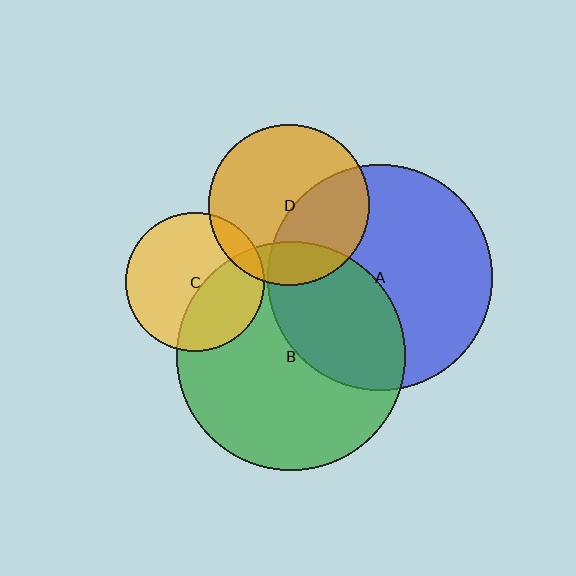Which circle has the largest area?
Circle B (green).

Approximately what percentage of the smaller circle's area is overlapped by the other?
Approximately 20%.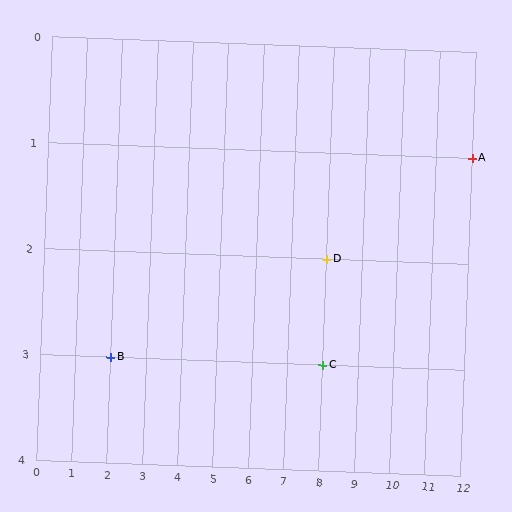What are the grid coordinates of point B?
Point B is at grid coordinates (2, 3).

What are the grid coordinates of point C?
Point C is at grid coordinates (8, 3).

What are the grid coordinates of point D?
Point D is at grid coordinates (8, 2).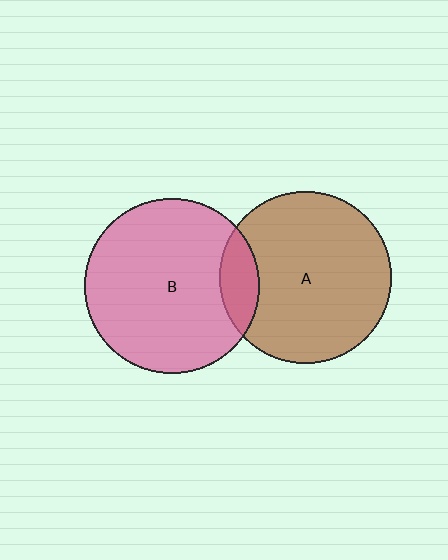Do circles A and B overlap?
Yes.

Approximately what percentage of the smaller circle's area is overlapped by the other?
Approximately 15%.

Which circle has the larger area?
Circle B (pink).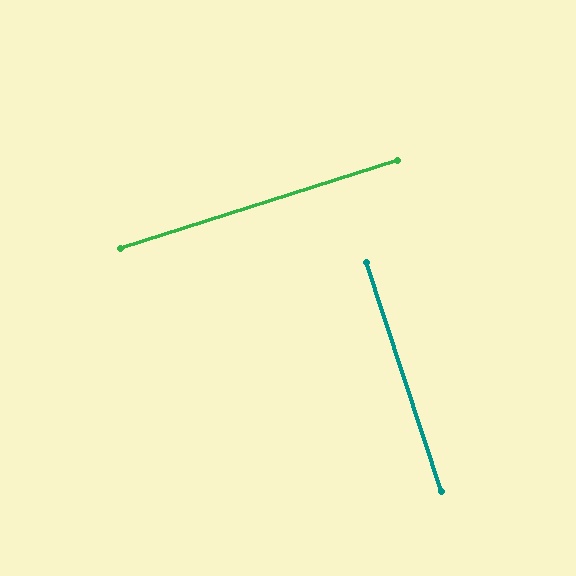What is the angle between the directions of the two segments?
Approximately 90 degrees.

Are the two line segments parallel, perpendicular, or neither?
Perpendicular — they meet at approximately 90°.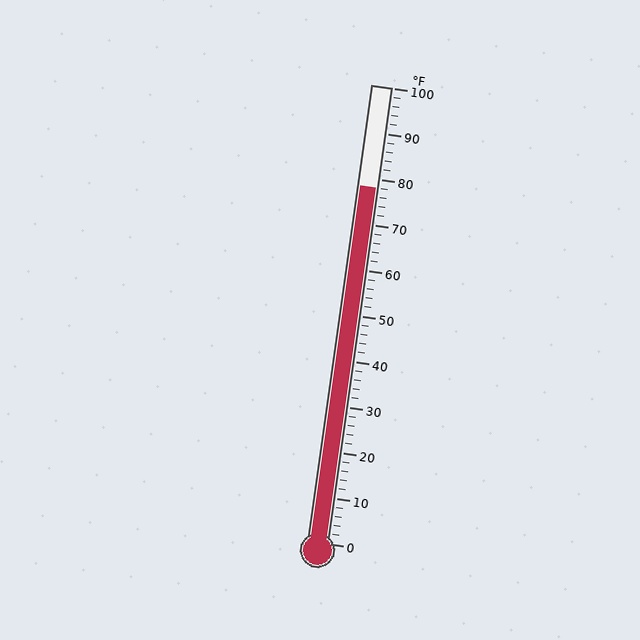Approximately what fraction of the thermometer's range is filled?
The thermometer is filled to approximately 80% of its range.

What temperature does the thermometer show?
The thermometer shows approximately 78°F.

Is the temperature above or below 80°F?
The temperature is below 80°F.